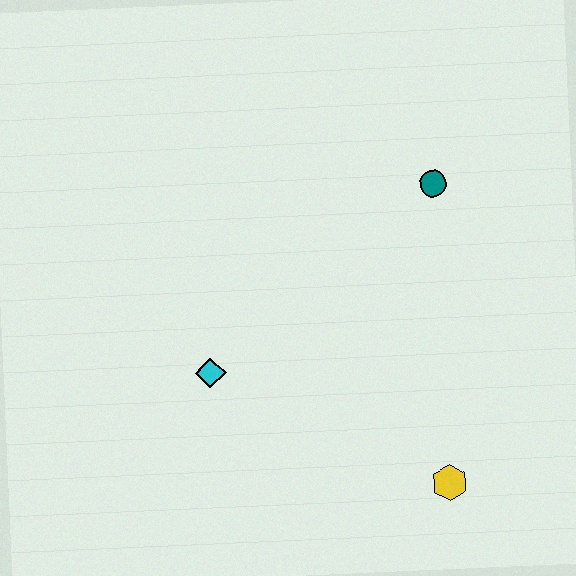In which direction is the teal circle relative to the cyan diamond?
The teal circle is to the right of the cyan diamond.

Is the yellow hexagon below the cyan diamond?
Yes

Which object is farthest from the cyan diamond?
The teal circle is farthest from the cyan diamond.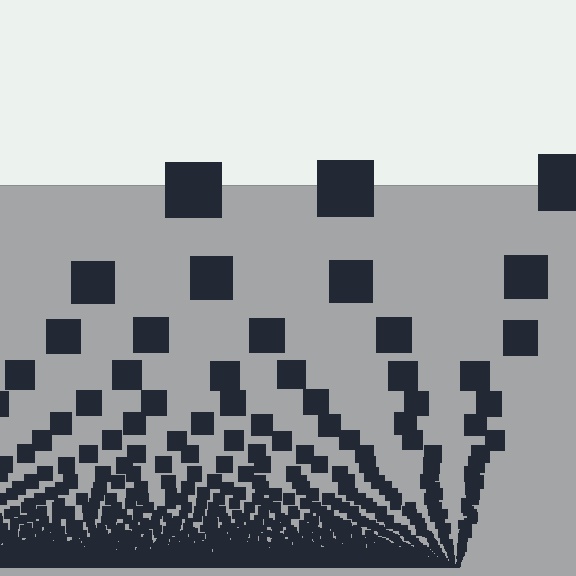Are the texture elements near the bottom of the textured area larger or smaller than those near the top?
Smaller. The gradient is inverted — elements near the bottom are smaller and denser.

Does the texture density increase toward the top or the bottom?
Density increases toward the bottom.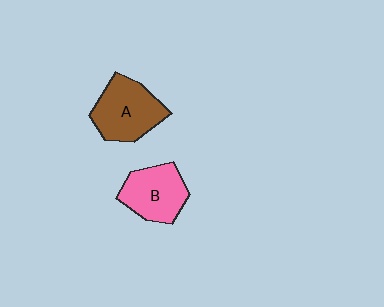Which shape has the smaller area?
Shape B (pink).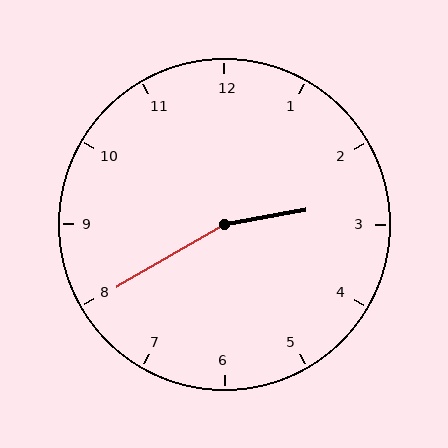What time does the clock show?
2:40.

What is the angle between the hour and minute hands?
Approximately 160 degrees.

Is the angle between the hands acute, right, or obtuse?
It is obtuse.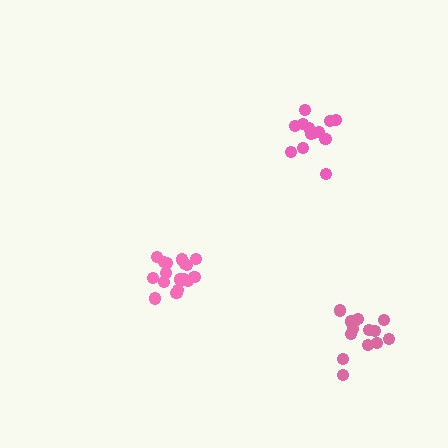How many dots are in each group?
Group 1: 14 dots, Group 2: 13 dots, Group 3: 17 dots (44 total).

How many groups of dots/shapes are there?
There are 3 groups.